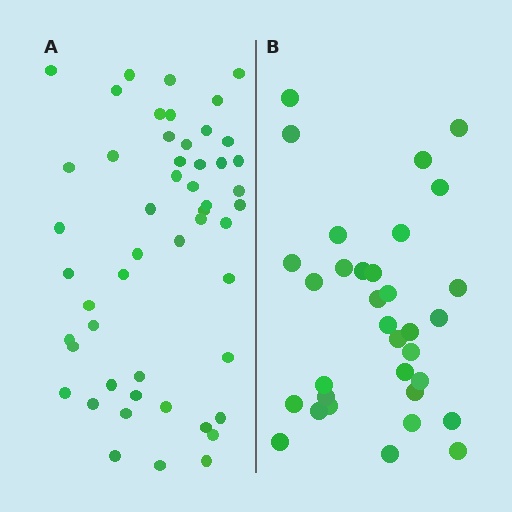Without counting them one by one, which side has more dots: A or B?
Region A (the left region) has more dots.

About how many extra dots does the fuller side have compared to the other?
Region A has approximately 20 more dots than region B.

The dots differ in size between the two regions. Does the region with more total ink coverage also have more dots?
No. Region B has more total ink coverage because its dots are larger, but region A actually contains more individual dots. Total area can be misleading — the number of items is what matters here.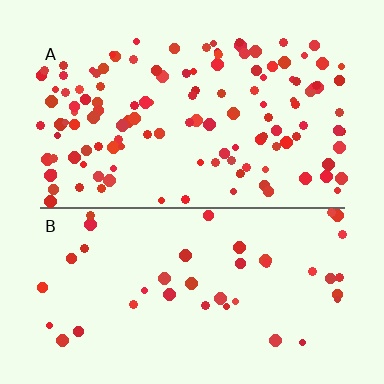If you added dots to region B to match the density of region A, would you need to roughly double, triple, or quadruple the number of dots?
Approximately triple.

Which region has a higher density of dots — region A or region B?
A (the top).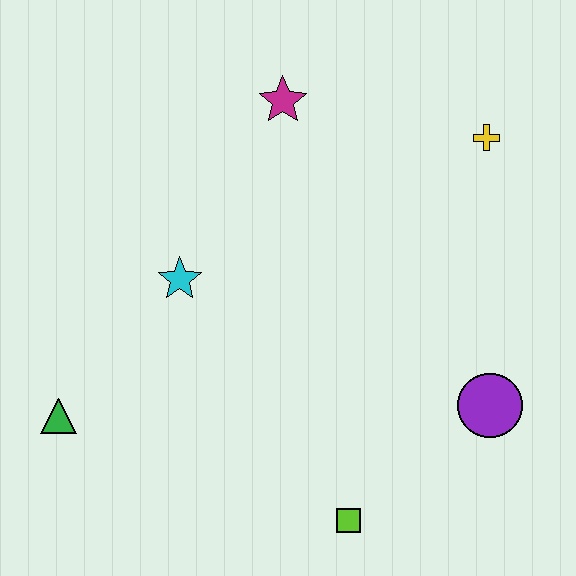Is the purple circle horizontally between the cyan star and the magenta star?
No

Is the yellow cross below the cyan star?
No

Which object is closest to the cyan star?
The green triangle is closest to the cyan star.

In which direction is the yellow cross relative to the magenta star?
The yellow cross is to the right of the magenta star.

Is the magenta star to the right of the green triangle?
Yes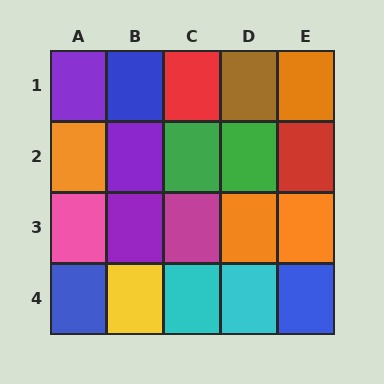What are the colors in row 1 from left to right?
Purple, blue, red, brown, orange.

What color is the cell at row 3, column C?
Magenta.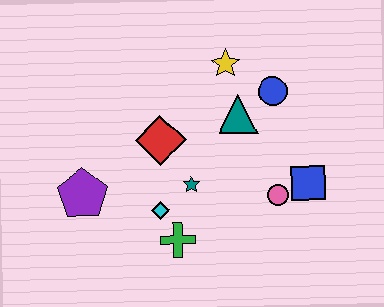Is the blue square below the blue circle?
Yes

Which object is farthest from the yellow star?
The purple pentagon is farthest from the yellow star.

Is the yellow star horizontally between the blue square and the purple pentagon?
Yes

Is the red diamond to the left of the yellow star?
Yes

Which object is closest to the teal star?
The cyan diamond is closest to the teal star.